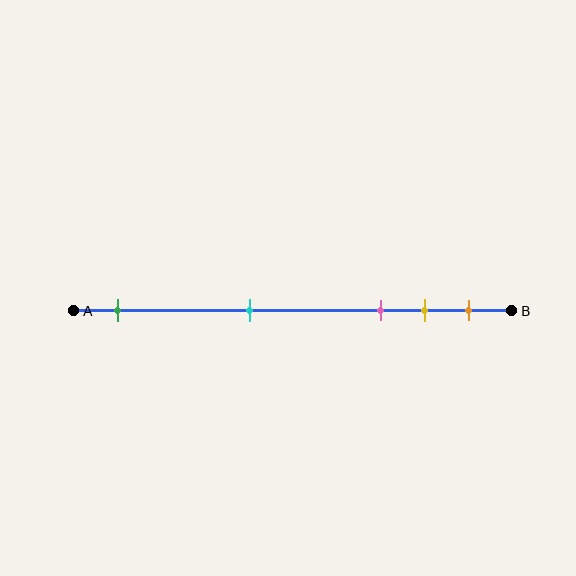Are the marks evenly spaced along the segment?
No, the marks are not evenly spaced.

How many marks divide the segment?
There are 5 marks dividing the segment.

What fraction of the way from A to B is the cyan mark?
The cyan mark is approximately 40% (0.4) of the way from A to B.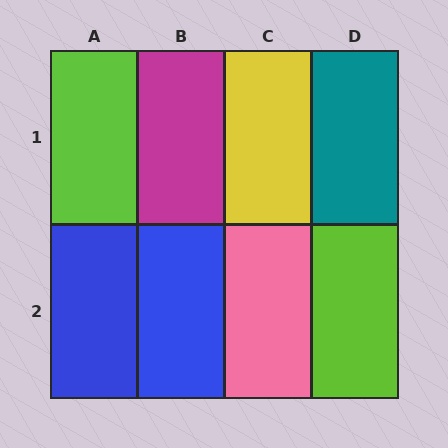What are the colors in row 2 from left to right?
Blue, blue, pink, lime.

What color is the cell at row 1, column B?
Magenta.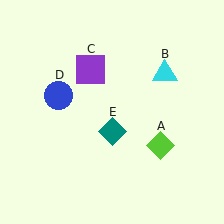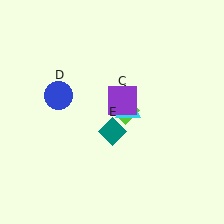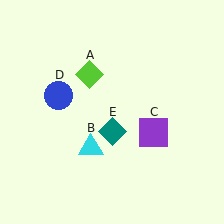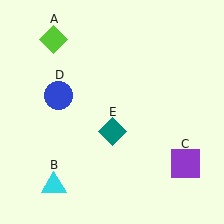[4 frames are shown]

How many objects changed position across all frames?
3 objects changed position: lime diamond (object A), cyan triangle (object B), purple square (object C).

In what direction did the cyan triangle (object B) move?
The cyan triangle (object B) moved down and to the left.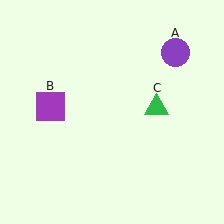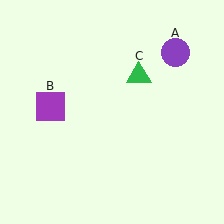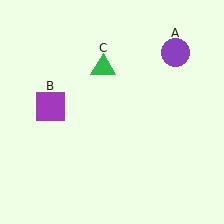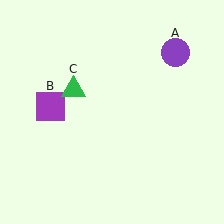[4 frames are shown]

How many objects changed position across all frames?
1 object changed position: green triangle (object C).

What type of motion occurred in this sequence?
The green triangle (object C) rotated counterclockwise around the center of the scene.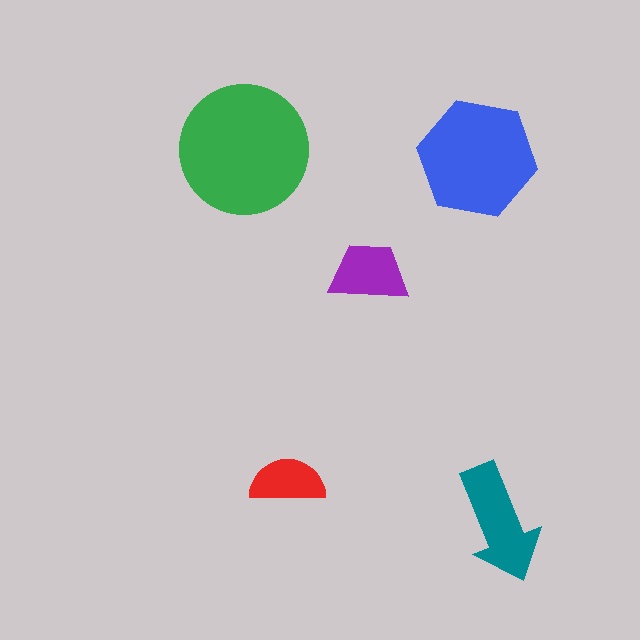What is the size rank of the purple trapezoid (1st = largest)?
4th.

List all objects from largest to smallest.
The green circle, the blue hexagon, the teal arrow, the purple trapezoid, the red semicircle.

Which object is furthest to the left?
The green circle is leftmost.